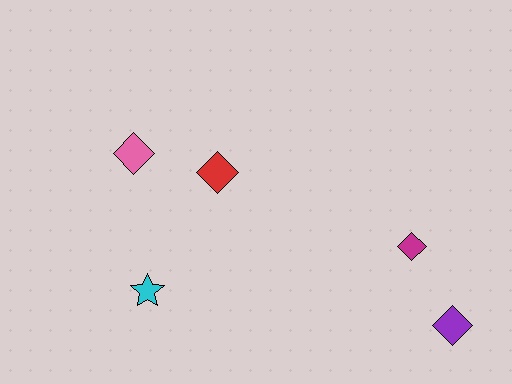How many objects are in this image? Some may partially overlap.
There are 5 objects.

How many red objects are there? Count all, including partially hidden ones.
There is 1 red object.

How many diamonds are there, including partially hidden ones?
There are 4 diamonds.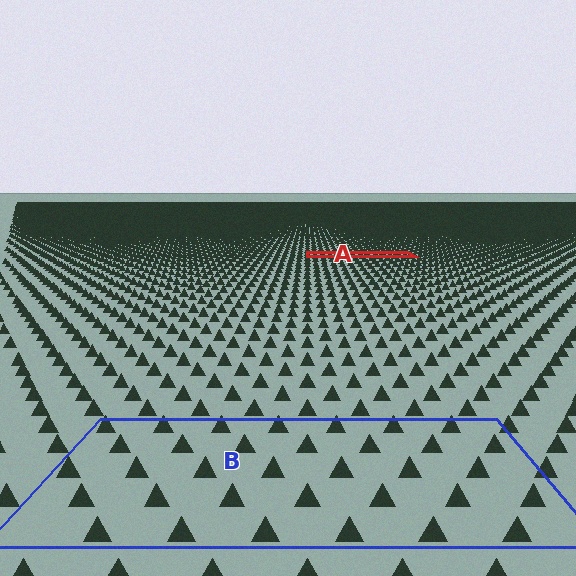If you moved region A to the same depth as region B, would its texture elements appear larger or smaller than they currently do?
They would appear larger. At a closer depth, the same texture elements are projected at a bigger on-screen size.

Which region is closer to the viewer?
Region B is closer. The texture elements there are larger and more spread out.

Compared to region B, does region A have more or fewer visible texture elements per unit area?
Region A has more texture elements per unit area — they are packed more densely because it is farther away.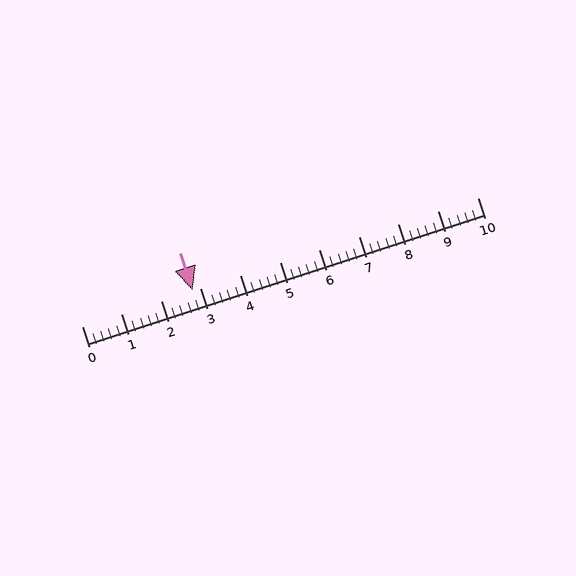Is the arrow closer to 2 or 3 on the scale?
The arrow is closer to 3.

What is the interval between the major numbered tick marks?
The major tick marks are spaced 1 units apart.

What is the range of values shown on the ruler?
The ruler shows values from 0 to 10.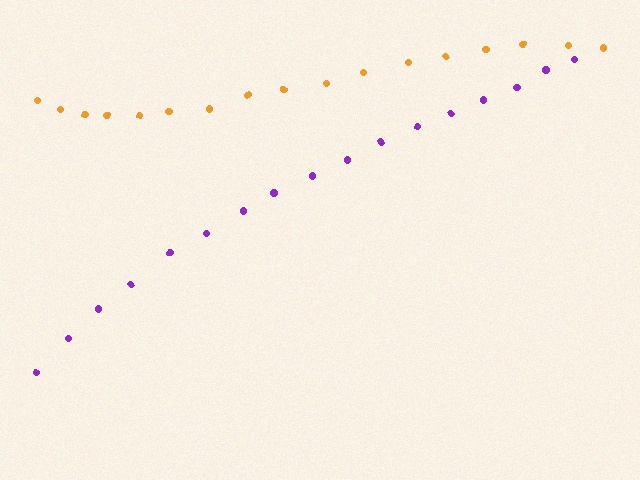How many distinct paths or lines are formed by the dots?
There are 2 distinct paths.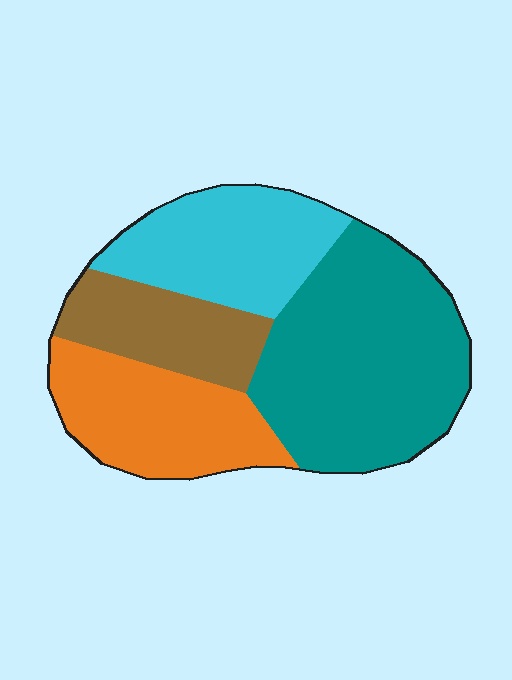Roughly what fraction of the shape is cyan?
Cyan takes up between a sixth and a third of the shape.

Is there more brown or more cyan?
Cyan.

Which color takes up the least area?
Brown, at roughly 15%.